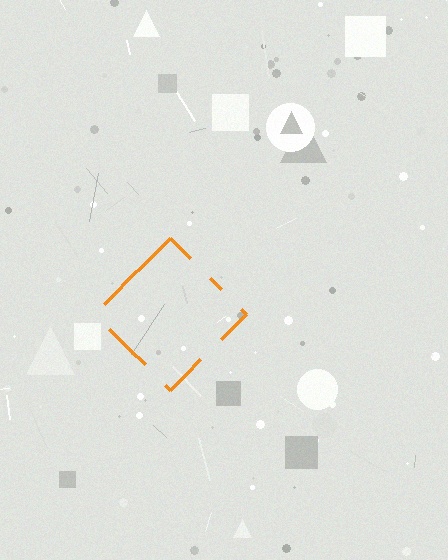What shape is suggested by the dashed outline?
The dashed outline suggests a diamond.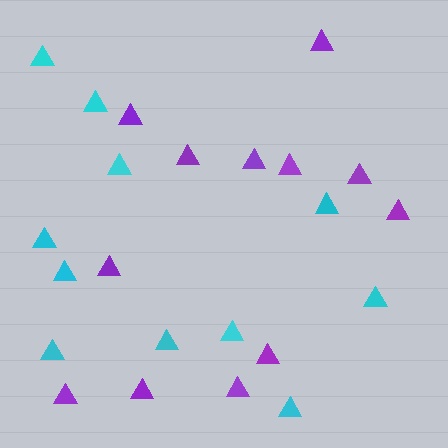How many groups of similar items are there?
There are 2 groups: one group of cyan triangles (11) and one group of purple triangles (12).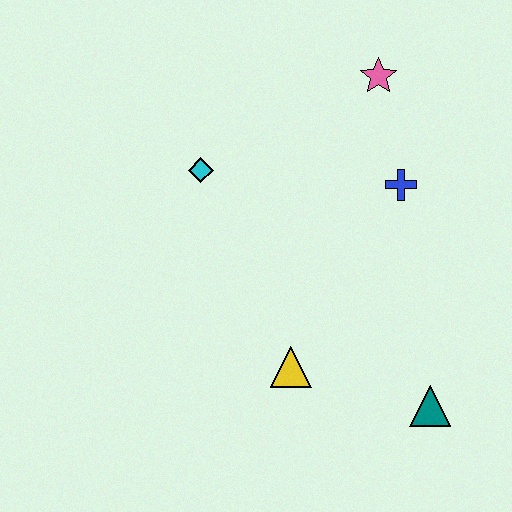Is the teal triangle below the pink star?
Yes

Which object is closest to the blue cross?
The pink star is closest to the blue cross.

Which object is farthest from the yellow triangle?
The pink star is farthest from the yellow triangle.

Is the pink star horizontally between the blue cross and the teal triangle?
No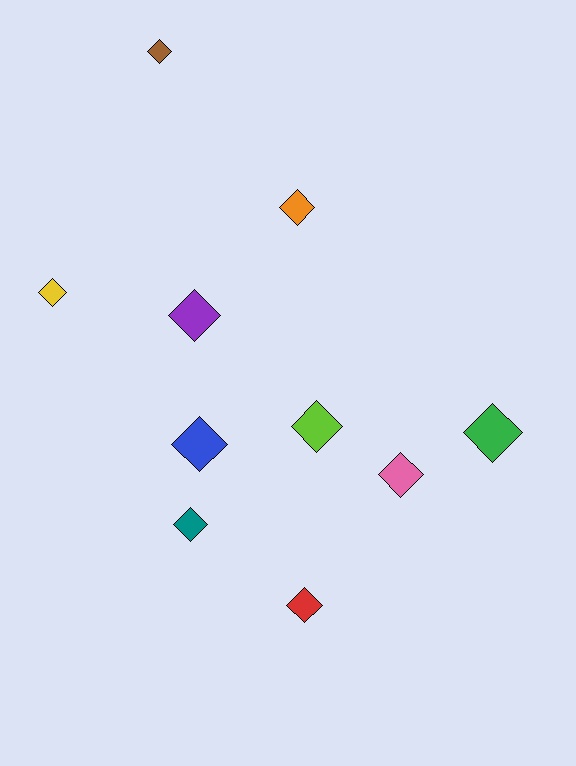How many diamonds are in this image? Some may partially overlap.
There are 10 diamonds.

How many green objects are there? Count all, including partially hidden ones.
There is 1 green object.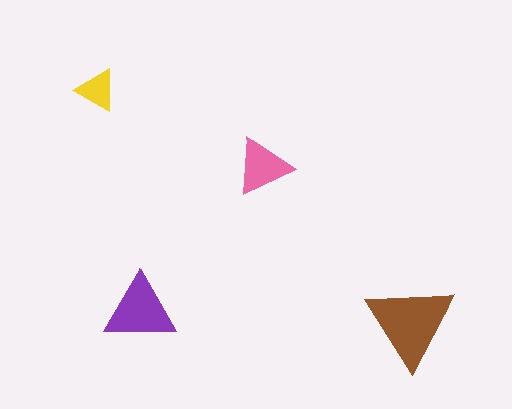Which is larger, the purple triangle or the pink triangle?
The purple one.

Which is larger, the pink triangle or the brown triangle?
The brown one.